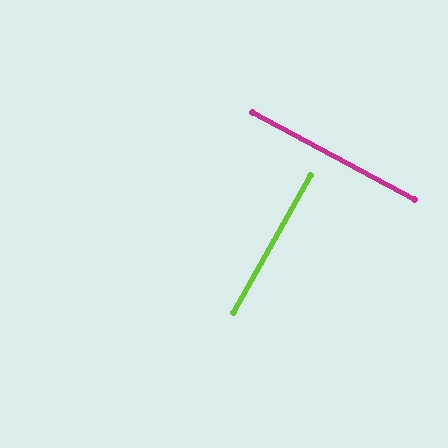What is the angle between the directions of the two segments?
Approximately 89 degrees.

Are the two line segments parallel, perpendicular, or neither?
Perpendicular — they meet at approximately 89°.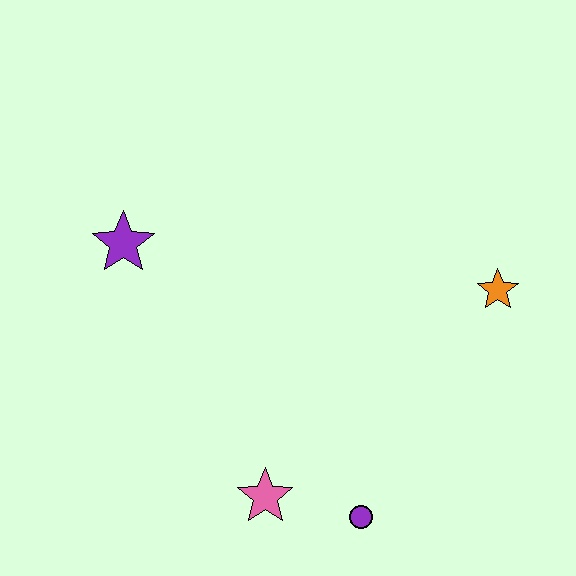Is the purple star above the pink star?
Yes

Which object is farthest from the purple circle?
The purple star is farthest from the purple circle.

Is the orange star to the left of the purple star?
No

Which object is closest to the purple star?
The pink star is closest to the purple star.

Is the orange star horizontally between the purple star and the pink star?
No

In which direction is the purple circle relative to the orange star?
The purple circle is below the orange star.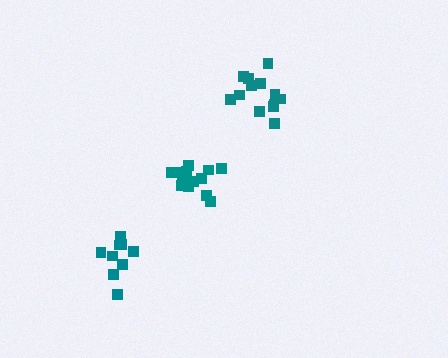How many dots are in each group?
Group 1: 13 dots, Group 2: 13 dots, Group 3: 9 dots (35 total).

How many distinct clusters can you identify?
There are 3 distinct clusters.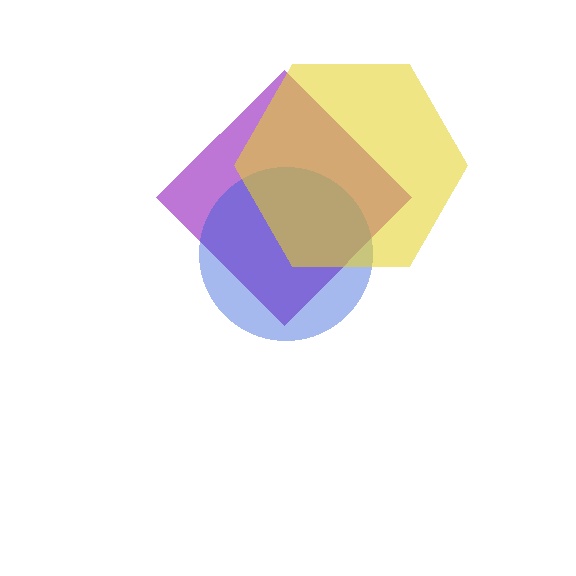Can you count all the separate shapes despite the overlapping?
Yes, there are 3 separate shapes.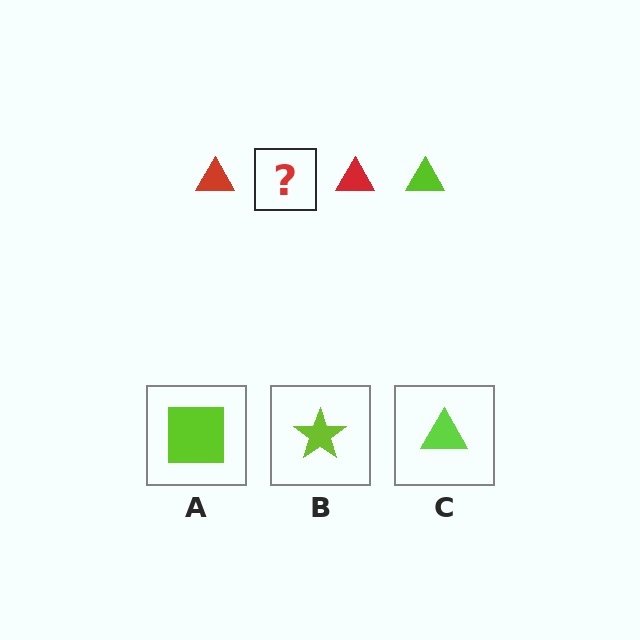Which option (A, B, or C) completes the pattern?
C.